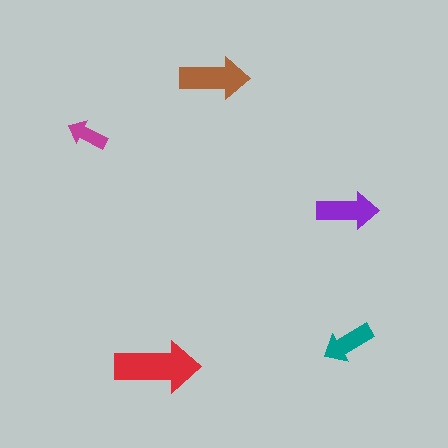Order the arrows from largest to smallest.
the red one, the brown one, the purple one, the teal one, the magenta one.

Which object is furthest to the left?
The magenta arrow is leftmost.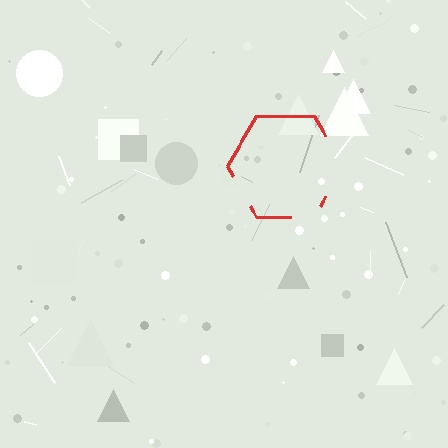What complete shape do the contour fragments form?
The contour fragments form a hexagon.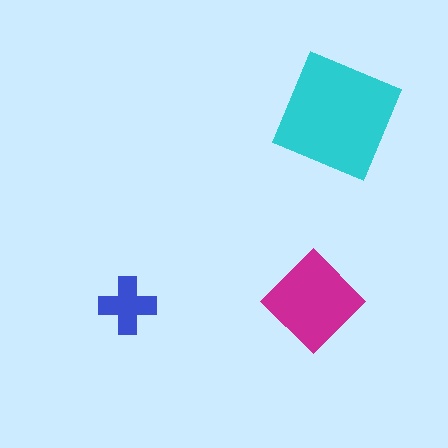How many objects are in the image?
There are 3 objects in the image.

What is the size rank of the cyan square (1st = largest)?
1st.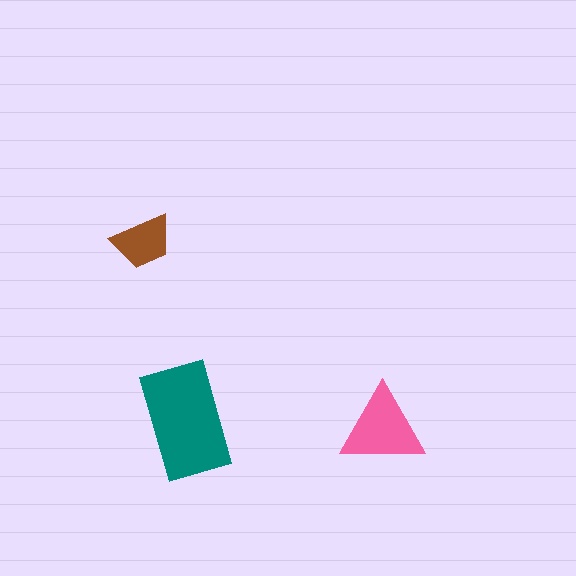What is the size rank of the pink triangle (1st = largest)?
2nd.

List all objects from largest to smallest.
The teal rectangle, the pink triangle, the brown trapezoid.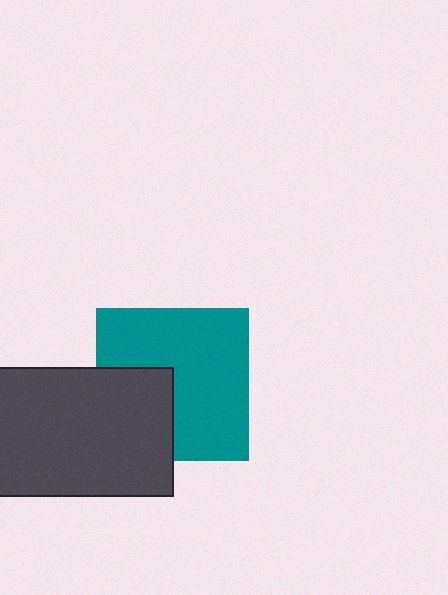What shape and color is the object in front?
The object in front is a dark gray rectangle.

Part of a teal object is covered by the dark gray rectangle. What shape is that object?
It is a square.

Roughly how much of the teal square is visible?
Most of it is visible (roughly 69%).